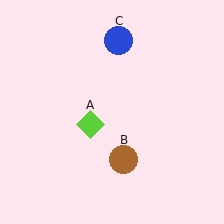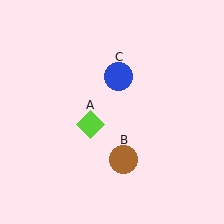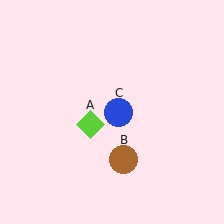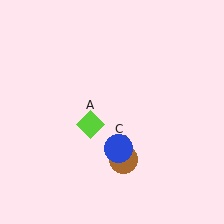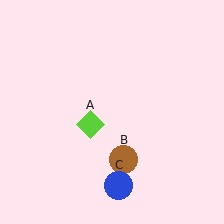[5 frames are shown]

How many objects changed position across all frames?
1 object changed position: blue circle (object C).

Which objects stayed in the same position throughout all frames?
Lime diamond (object A) and brown circle (object B) remained stationary.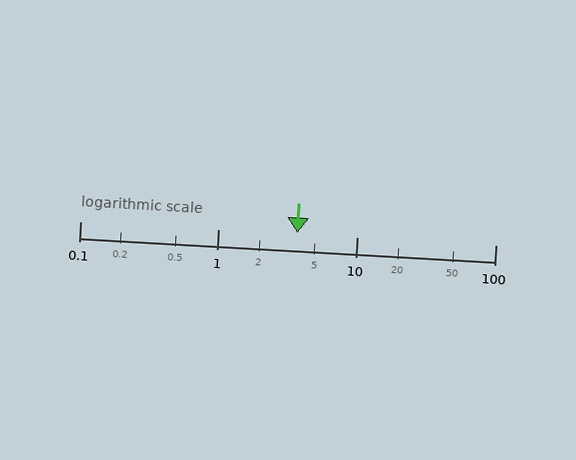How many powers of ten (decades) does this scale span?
The scale spans 3 decades, from 0.1 to 100.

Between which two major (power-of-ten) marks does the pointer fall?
The pointer is between 1 and 10.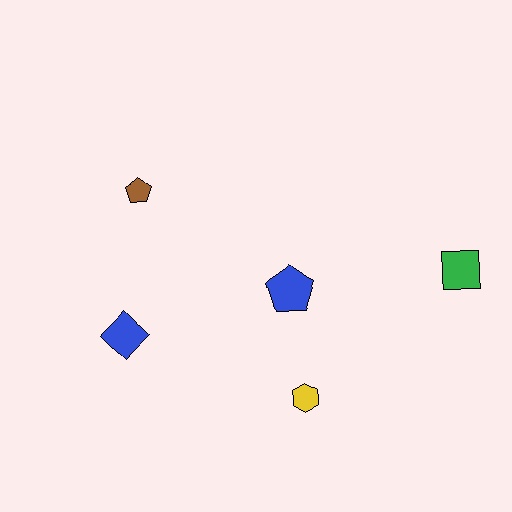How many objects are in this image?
There are 5 objects.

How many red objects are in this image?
There are no red objects.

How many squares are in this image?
There is 1 square.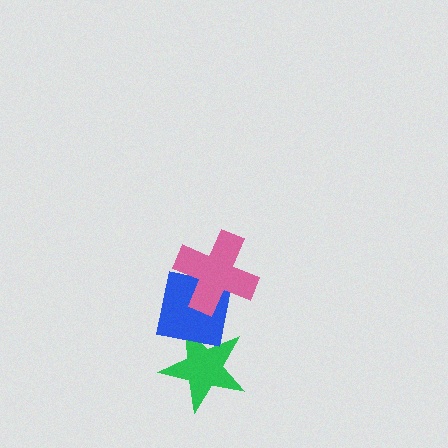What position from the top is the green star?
The green star is 3rd from the top.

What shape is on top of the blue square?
The pink cross is on top of the blue square.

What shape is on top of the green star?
The blue square is on top of the green star.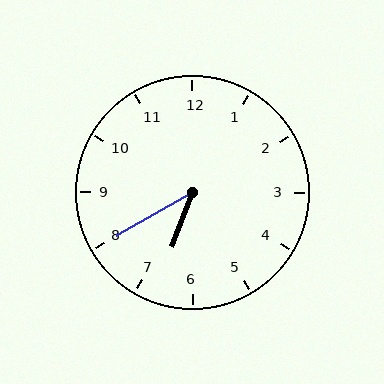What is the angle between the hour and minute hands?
Approximately 40 degrees.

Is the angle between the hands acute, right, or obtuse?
It is acute.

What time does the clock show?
6:40.